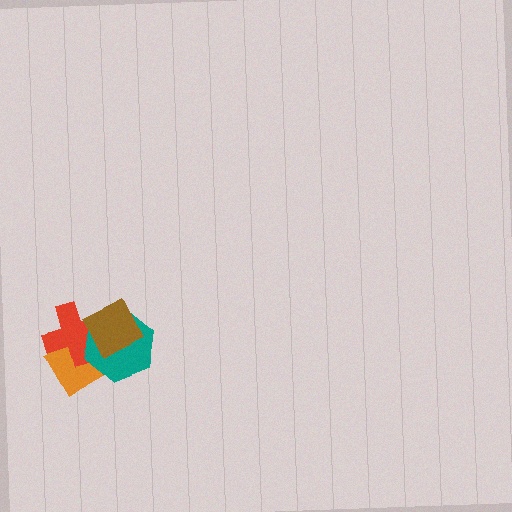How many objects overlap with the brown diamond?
3 objects overlap with the brown diamond.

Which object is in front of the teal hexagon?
The brown diamond is in front of the teal hexagon.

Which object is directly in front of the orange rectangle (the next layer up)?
The red cross is directly in front of the orange rectangle.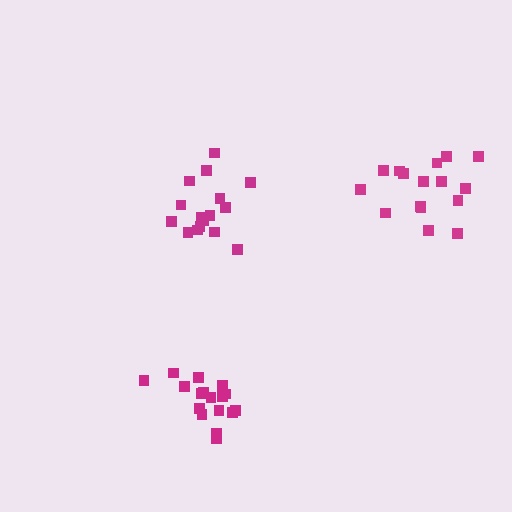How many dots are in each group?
Group 1: 18 dots, Group 2: 16 dots, Group 3: 16 dots (50 total).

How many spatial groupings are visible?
There are 3 spatial groupings.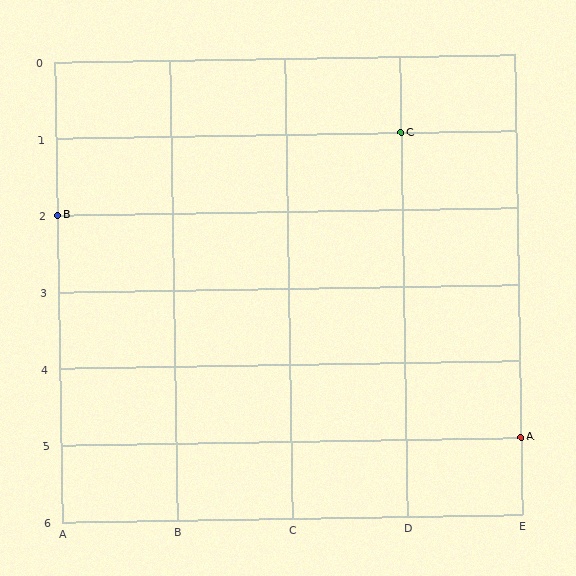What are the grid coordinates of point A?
Point A is at grid coordinates (E, 5).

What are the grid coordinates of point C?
Point C is at grid coordinates (D, 1).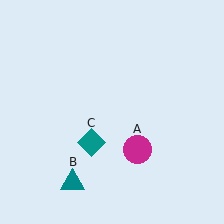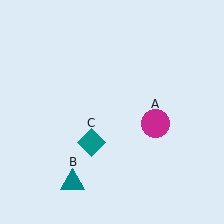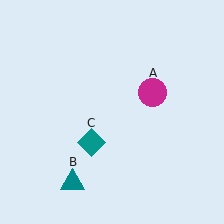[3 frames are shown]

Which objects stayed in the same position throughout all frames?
Teal triangle (object B) and teal diamond (object C) remained stationary.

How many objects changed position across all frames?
1 object changed position: magenta circle (object A).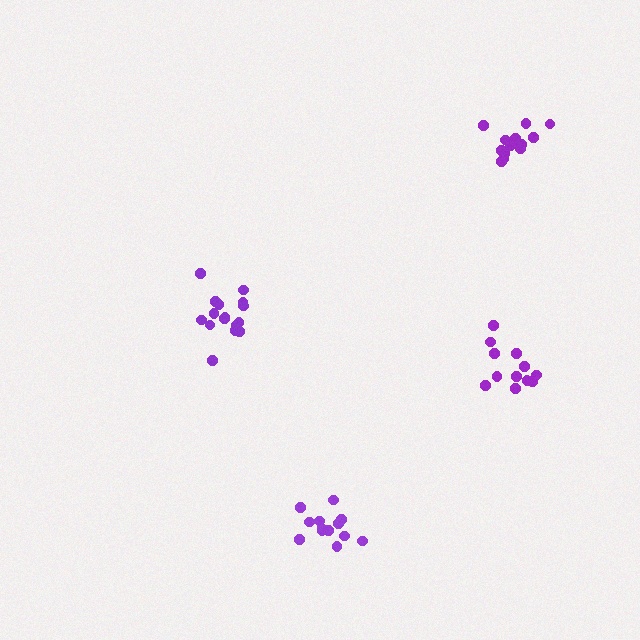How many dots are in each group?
Group 1: 16 dots, Group 2: 13 dots, Group 3: 12 dots, Group 4: 13 dots (54 total).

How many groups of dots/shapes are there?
There are 4 groups.